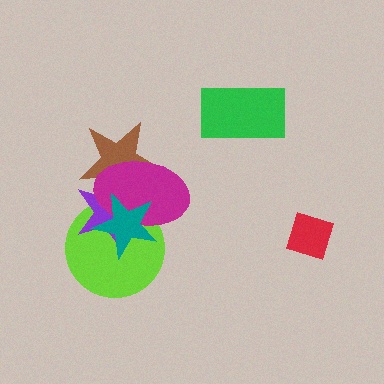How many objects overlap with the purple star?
4 objects overlap with the purple star.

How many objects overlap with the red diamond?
0 objects overlap with the red diamond.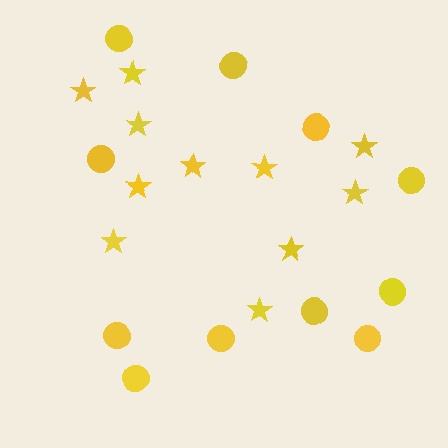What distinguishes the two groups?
There are 2 groups: one group of stars (11) and one group of circles (11).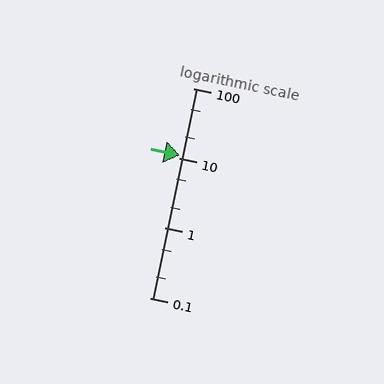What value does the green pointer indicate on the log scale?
The pointer indicates approximately 11.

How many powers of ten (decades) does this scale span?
The scale spans 3 decades, from 0.1 to 100.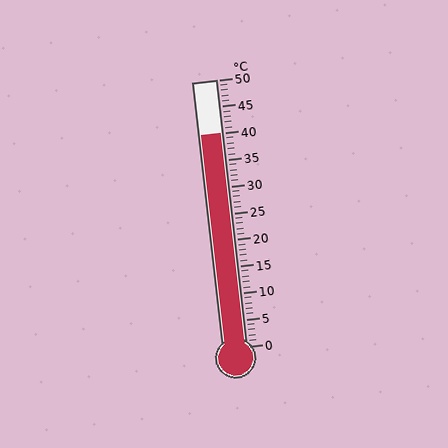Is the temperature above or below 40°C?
The temperature is at 40°C.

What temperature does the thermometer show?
The thermometer shows approximately 40°C.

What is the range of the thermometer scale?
The thermometer scale ranges from 0°C to 50°C.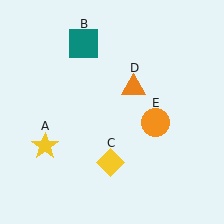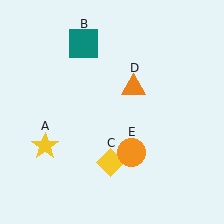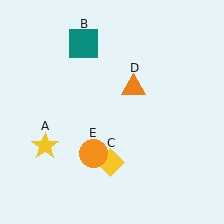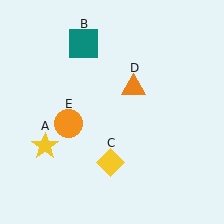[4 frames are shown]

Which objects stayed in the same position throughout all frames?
Yellow star (object A) and teal square (object B) and yellow diamond (object C) and orange triangle (object D) remained stationary.